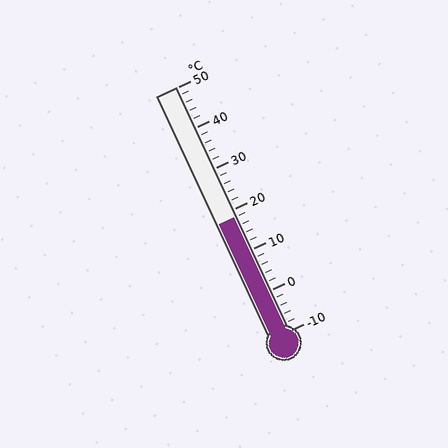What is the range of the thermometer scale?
The thermometer scale ranges from -10°C to 50°C.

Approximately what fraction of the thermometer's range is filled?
The thermometer is filled to approximately 45% of its range.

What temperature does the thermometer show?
The thermometer shows approximately 18°C.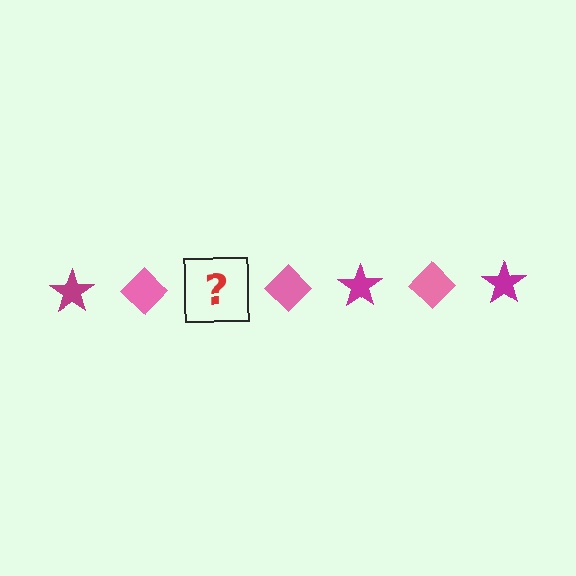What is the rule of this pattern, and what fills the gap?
The rule is that the pattern alternates between magenta star and pink diamond. The gap should be filled with a magenta star.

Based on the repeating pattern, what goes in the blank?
The blank should be a magenta star.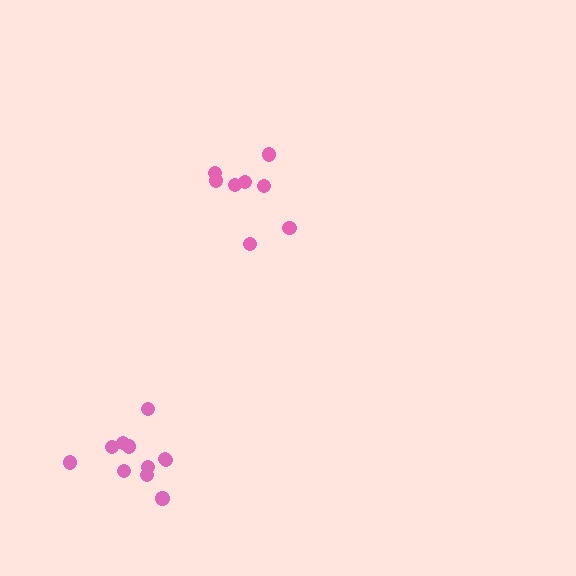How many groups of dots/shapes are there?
There are 2 groups.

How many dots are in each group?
Group 1: 8 dots, Group 2: 11 dots (19 total).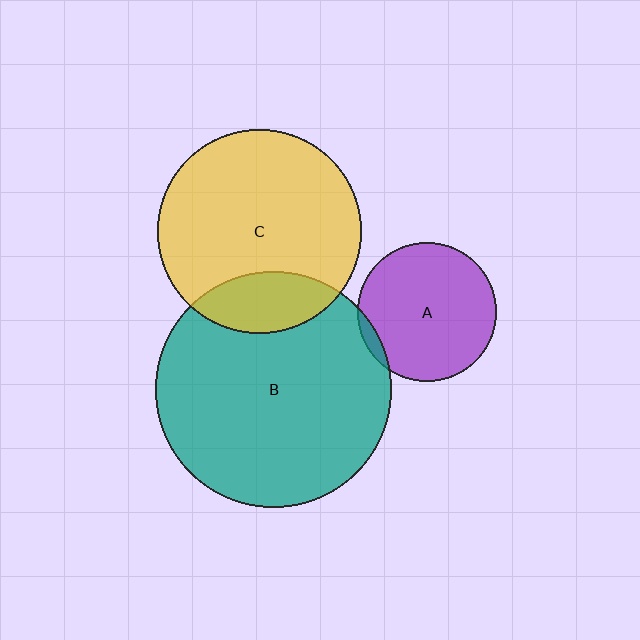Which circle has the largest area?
Circle B (teal).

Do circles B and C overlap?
Yes.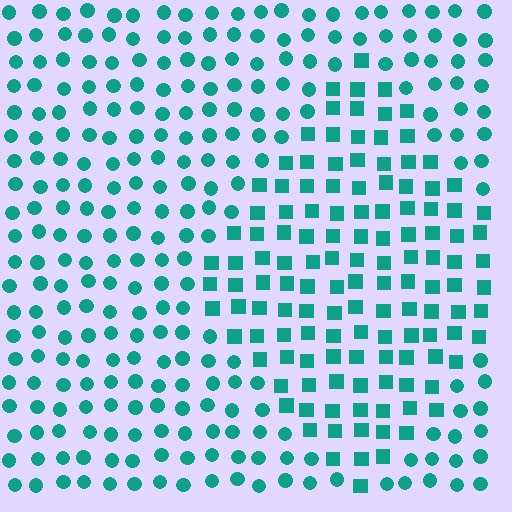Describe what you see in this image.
The image is filled with small teal elements arranged in a uniform grid. A diamond-shaped region contains squares, while the surrounding area contains circles. The boundary is defined purely by the change in element shape.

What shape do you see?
I see a diamond.